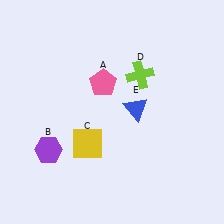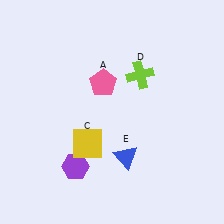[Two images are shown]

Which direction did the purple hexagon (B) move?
The purple hexagon (B) moved right.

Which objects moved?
The objects that moved are: the purple hexagon (B), the blue triangle (E).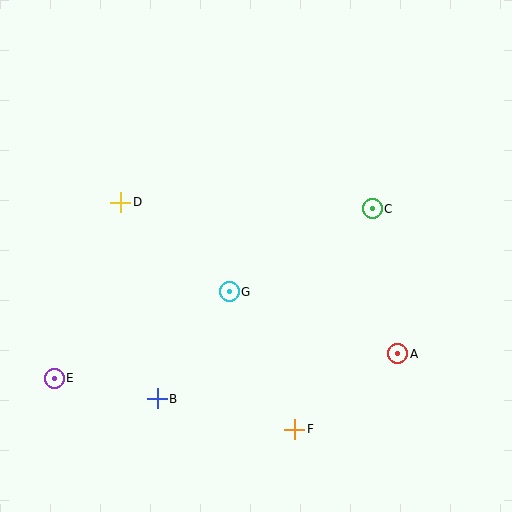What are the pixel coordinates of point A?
Point A is at (398, 354).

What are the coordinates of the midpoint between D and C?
The midpoint between D and C is at (247, 205).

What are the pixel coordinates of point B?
Point B is at (157, 399).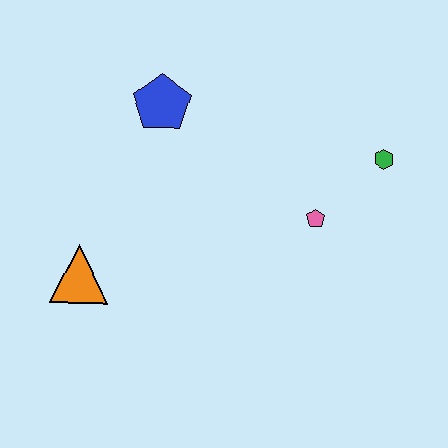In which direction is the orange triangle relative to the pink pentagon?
The orange triangle is to the left of the pink pentagon.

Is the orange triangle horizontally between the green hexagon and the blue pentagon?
No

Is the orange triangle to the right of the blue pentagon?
No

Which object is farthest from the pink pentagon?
The orange triangle is farthest from the pink pentagon.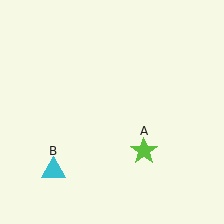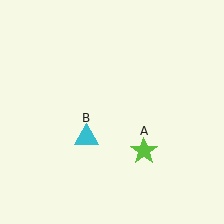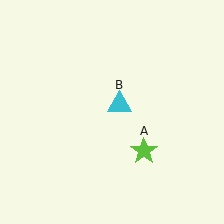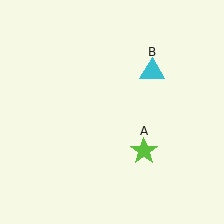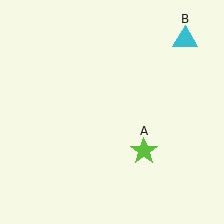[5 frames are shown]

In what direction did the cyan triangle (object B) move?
The cyan triangle (object B) moved up and to the right.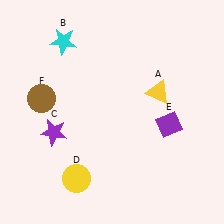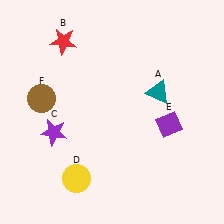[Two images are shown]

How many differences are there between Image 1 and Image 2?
There are 2 differences between the two images.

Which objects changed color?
A changed from yellow to teal. B changed from cyan to red.